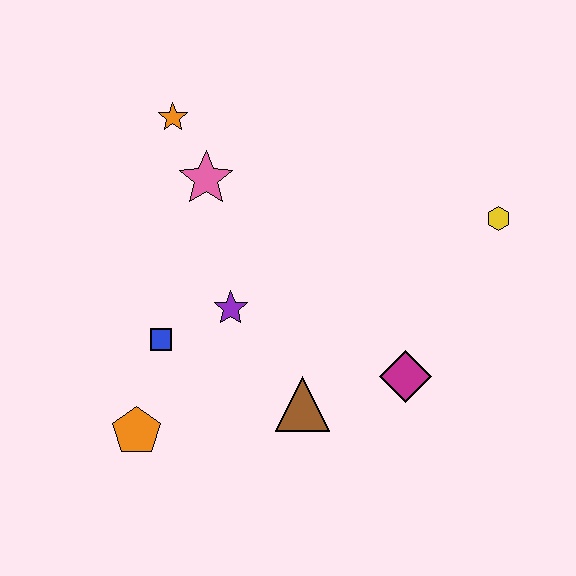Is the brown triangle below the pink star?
Yes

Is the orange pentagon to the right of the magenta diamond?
No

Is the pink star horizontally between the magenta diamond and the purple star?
No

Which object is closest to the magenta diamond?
The brown triangle is closest to the magenta diamond.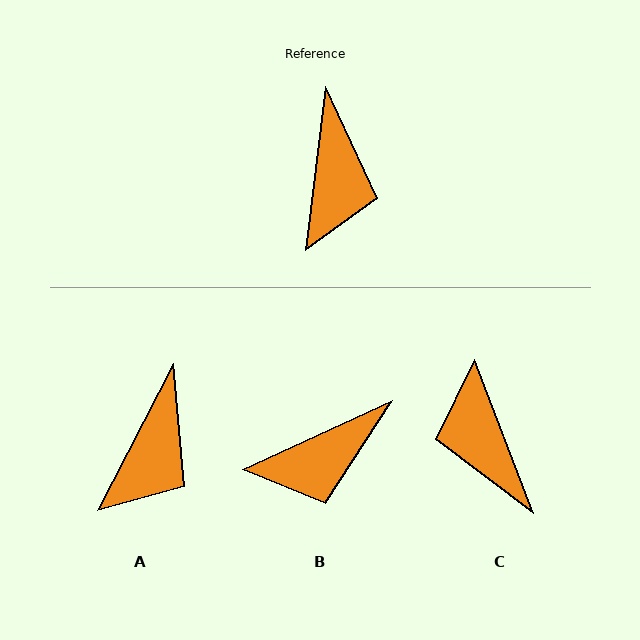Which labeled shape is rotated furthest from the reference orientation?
C, about 152 degrees away.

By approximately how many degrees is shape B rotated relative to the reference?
Approximately 58 degrees clockwise.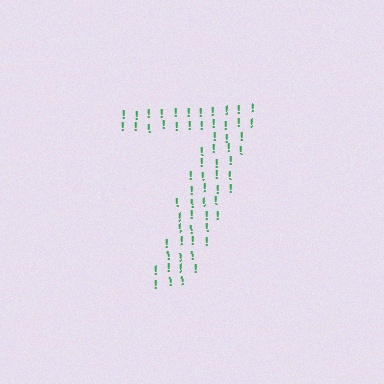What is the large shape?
The large shape is the digit 7.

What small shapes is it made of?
It is made of small exclamation marks.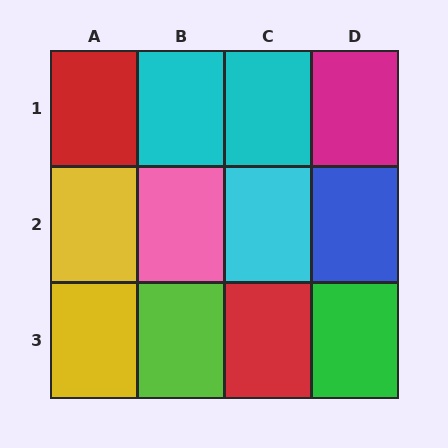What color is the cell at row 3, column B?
Lime.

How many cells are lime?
1 cell is lime.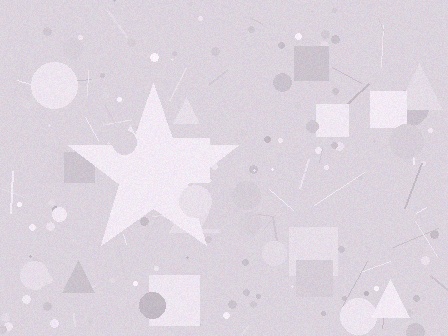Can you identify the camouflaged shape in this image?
The camouflaged shape is a star.